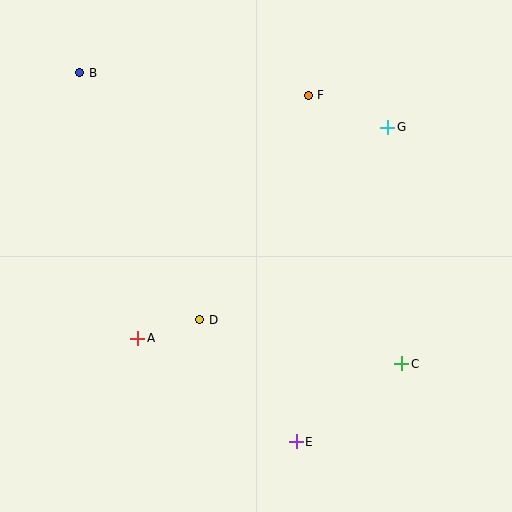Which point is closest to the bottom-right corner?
Point C is closest to the bottom-right corner.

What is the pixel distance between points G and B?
The distance between G and B is 313 pixels.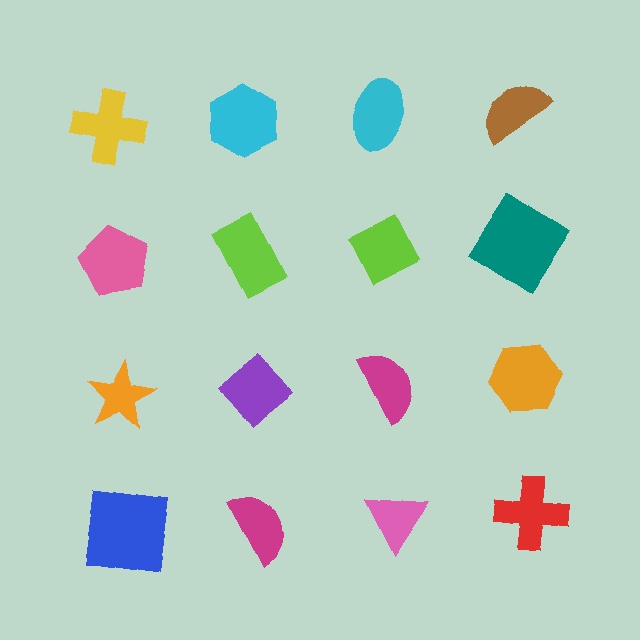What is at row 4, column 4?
A red cross.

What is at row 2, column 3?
A lime diamond.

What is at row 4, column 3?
A pink triangle.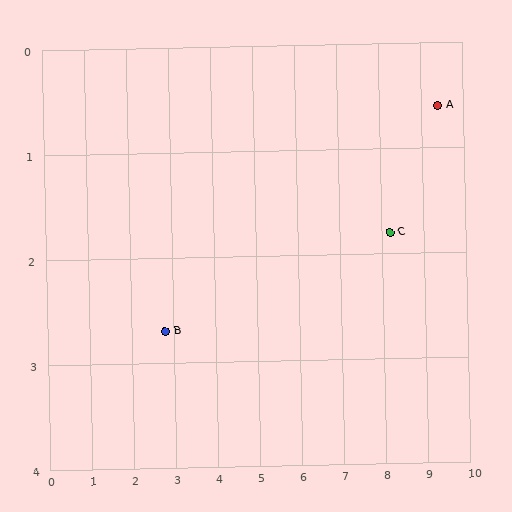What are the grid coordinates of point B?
Point B is at approximately (2.8, 2.7).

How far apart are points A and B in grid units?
Points A and B are about 6.9 grid units apart.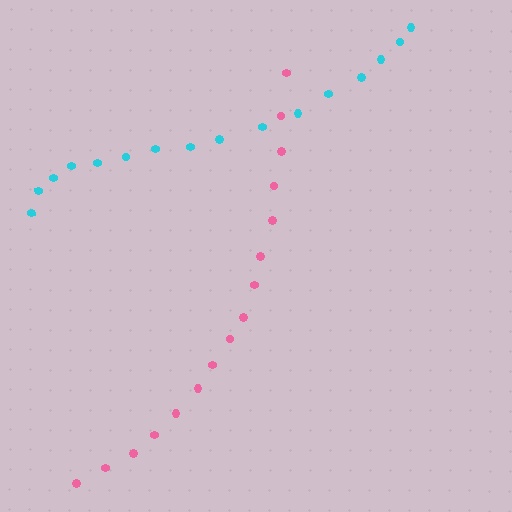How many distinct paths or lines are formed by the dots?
There are 2 distinct paths.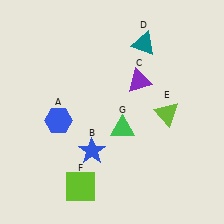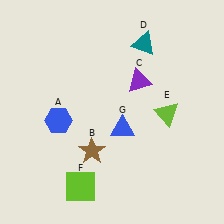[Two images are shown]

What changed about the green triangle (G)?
In Image 1, G is green. In Image 2, it changed to blue.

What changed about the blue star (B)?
In Image 1, B is blue. In Image 2, it changed to brown.